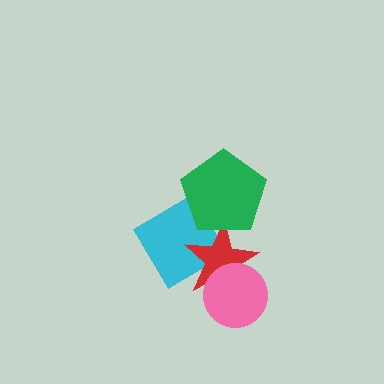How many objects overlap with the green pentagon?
2 objects overlap with the green pentagon.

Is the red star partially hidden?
Yes, it is partially covered by another shape.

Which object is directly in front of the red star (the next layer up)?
The pink circle is directly in front of the red star.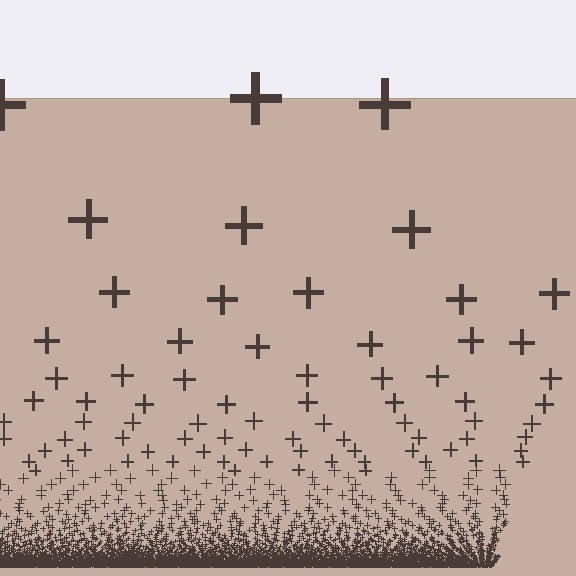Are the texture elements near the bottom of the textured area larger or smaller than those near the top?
Smaller. The gradient is inverted — elements near the bottom are smaller and denser.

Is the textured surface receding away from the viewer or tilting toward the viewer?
The surface appears to tilt toward the viewer. Texture elements get larger and sparser toward the top.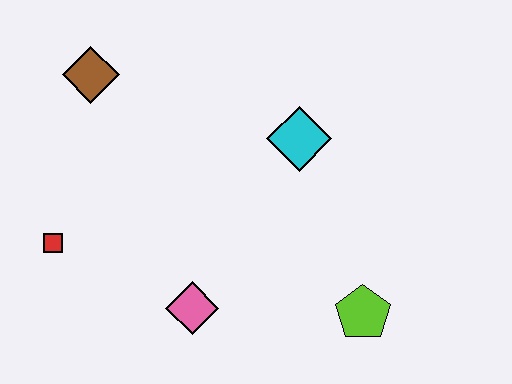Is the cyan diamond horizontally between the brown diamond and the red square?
No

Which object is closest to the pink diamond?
The red square is closest to the pink diamond.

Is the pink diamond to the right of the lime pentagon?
No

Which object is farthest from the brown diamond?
The lime pentagon is farthest from the brown diamond.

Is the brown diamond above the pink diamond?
Yes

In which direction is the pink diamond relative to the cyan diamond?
The pink diamond is below the cyan diamond.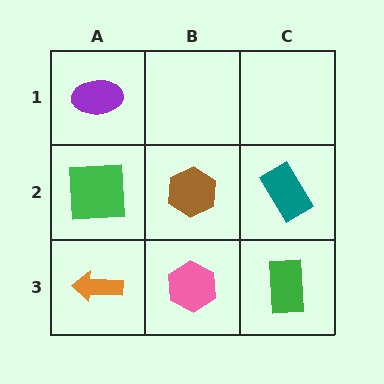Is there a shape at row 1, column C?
No, that cell is empty.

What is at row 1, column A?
A purple ellipse.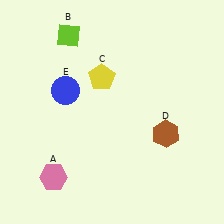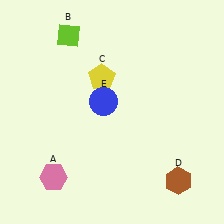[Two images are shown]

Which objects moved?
The objects that moved are: the brown hexagon (D), the blue circle (E).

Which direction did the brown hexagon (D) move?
The brown hexagon (D) moved down.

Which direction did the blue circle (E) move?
The blue circle (E) moved right.